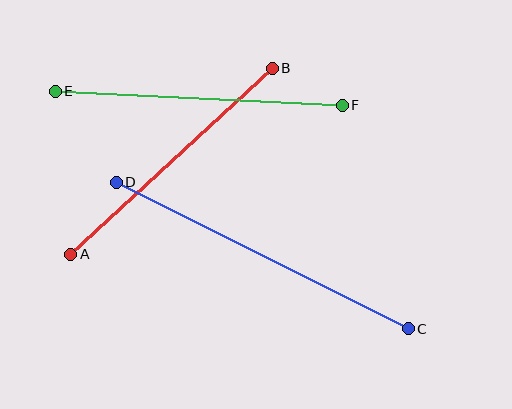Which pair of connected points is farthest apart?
Points C and D are farthest apart.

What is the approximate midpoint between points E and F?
The midpoint is at approximately (199, 98) pixels.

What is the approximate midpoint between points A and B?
The midpoint is at approximately (171, 161) pixels.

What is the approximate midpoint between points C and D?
The midpoint is at approximately (262, 256) pixels.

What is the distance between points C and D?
The distance is approximately 327 pixels.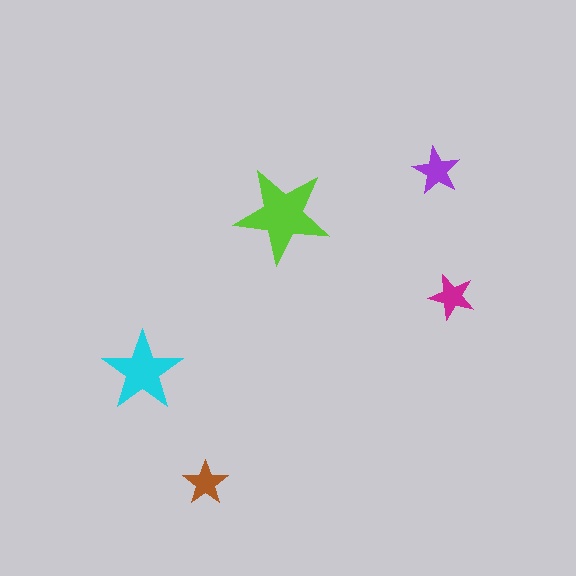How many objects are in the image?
There are 5 objects in the image.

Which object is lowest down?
The brown star is bottommost.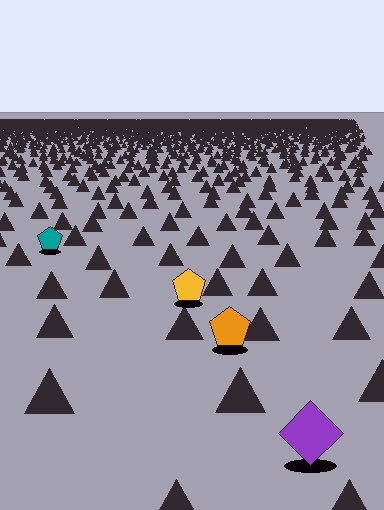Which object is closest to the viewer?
The purple diamond is closest. The texture marks near it are larger and more spread out.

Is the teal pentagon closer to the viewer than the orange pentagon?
No. The orange pentagon is closer — you can tell from the texture gradient: the ground texture is coarser near it.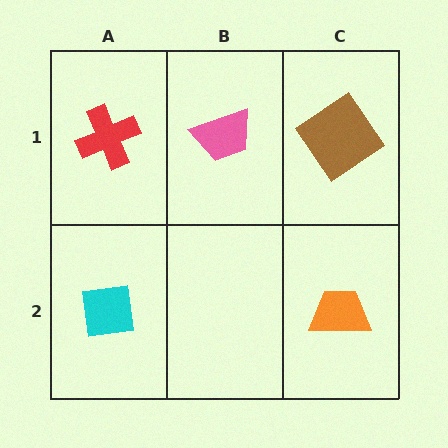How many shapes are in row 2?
2 shapes.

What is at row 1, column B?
A pink trapezoid.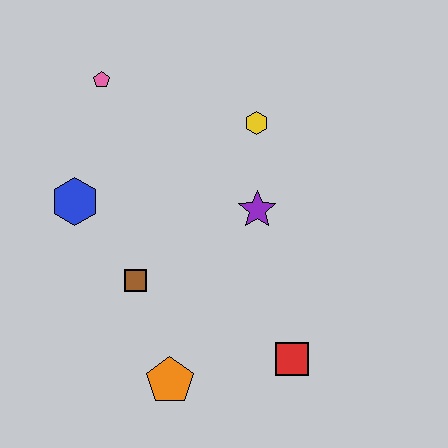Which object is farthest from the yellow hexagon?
The orange pentagon is farthest from the yellow hexagon.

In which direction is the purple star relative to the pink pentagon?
The purple star is to the right of the pink pentagon.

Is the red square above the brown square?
No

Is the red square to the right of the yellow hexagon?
Yes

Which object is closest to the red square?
The orange pentagon is closest to the red square.